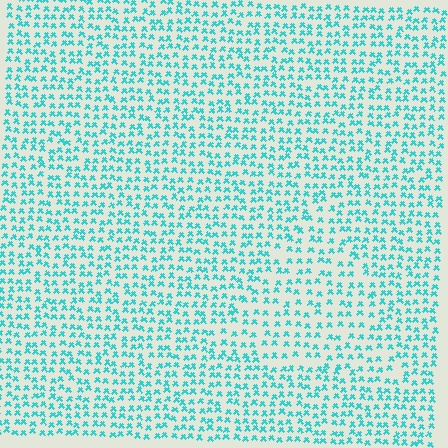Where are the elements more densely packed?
The elements are more densely packed outside the triangle boundary.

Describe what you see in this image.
The image contains small cyan elements arranged at two different densities. A triangle-shaped region is visible where the elements are less densely packed than the surrounding area.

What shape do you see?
I see a triangle.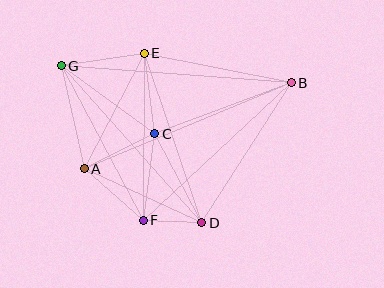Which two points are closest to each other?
Points D and F are closest to each other.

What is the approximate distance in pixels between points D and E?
The distance between D and E is approximately 179 pixels.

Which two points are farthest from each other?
Points B and G are farthest from each other.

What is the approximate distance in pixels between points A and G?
The distance between A and G is approximately 106 pixels.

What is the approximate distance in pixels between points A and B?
The distance between A and B is approximately 224 pixels.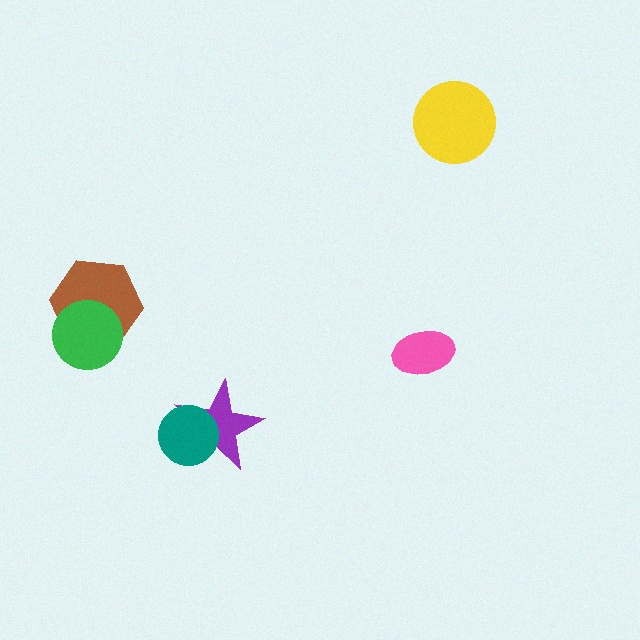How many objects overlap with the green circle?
1 object overlaps with the green circle.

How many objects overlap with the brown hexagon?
1 object overlaps with the brown hexagon.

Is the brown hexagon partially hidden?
Yes, it is partially covered by another shape.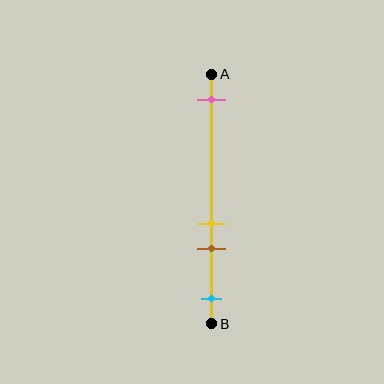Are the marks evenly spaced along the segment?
No, the marks are not evenly spaced.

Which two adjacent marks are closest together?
The yellow and brown marks are the closest adjacent pair.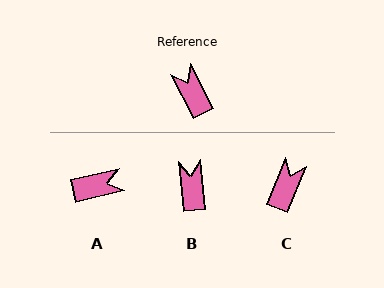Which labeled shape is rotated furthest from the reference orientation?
A, about 104 degrees away.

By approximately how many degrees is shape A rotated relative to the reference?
Approximately 104 degrees clockwise.